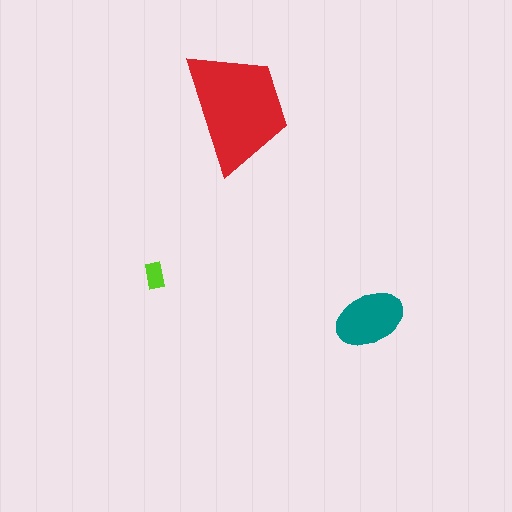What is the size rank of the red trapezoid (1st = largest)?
1st.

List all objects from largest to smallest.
The red trapezoid, the teal ellipse, the lime rectangle.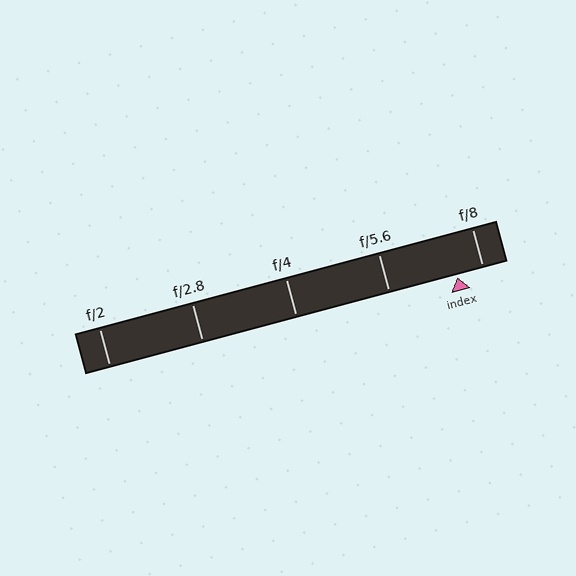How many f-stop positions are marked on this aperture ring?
There are 5 f-stop positions marked.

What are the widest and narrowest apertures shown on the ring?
The widest aperture shown is f/2 and the narrowest is f/8.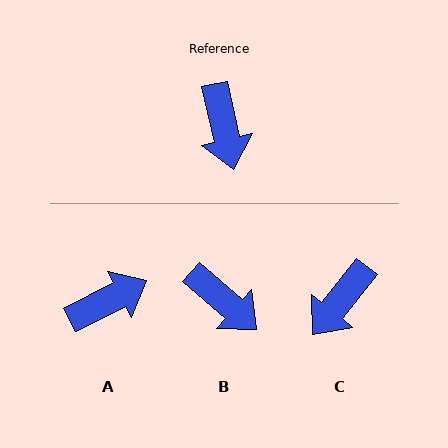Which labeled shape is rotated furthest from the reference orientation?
A, about 104 degrees away.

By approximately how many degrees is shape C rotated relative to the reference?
Approximately 51 degrees clockwise.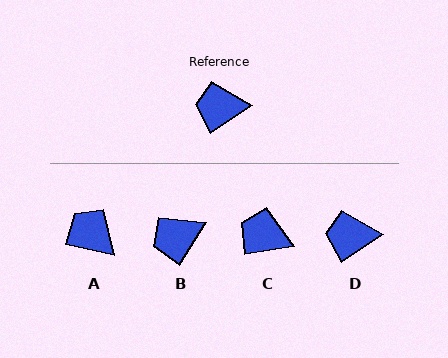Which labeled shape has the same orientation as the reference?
D.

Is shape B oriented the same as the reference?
No, it is off by about 24 degrees.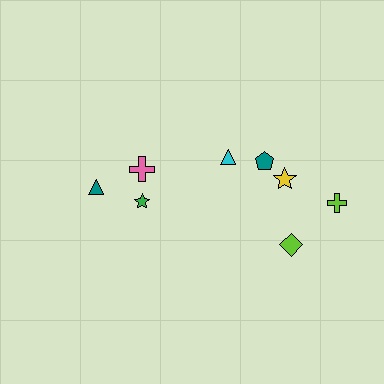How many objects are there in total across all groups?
There are 8 objects.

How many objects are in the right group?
There are 5 objects.